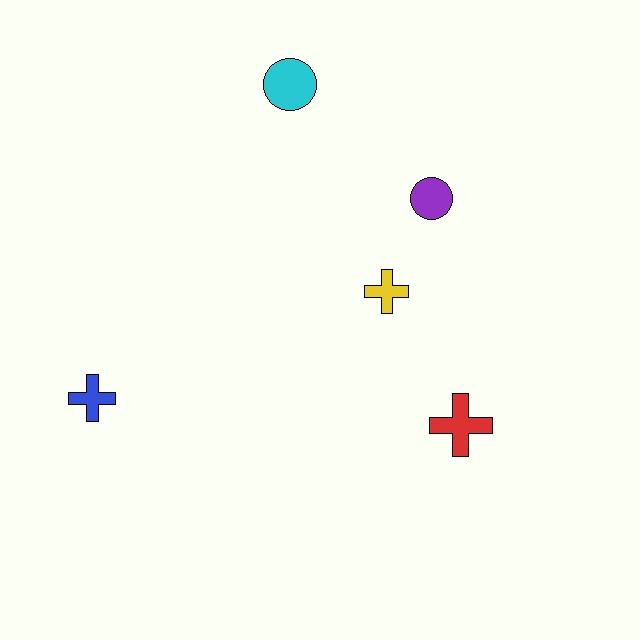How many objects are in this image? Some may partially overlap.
There are 5 objects.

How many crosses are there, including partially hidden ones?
There are 3 crosses.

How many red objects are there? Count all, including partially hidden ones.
There is 1 red object.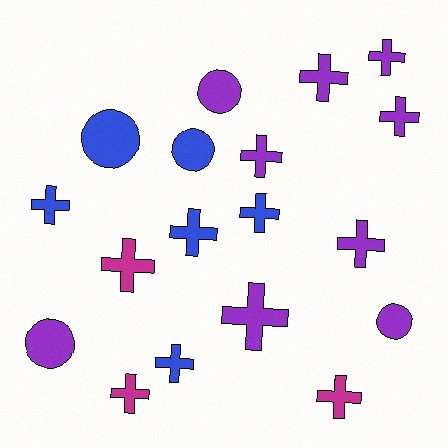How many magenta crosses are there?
There are 3 magenta crosses.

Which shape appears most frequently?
Cross, with 13 objects.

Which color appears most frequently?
Purple, with 9 objects.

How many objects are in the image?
There are 18 objects.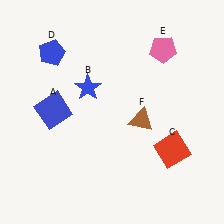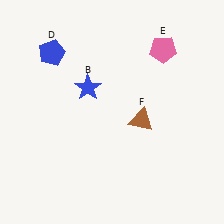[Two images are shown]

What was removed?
The red square (C), the blue square (A) were removed in Image 2.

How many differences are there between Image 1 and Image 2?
There are 2 differences between the two images.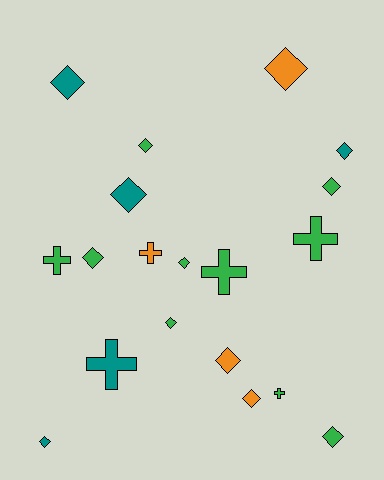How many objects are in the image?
There are 19 objects.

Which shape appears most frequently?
Diamond, with 13 objects.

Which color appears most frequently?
Green, with 10 objects.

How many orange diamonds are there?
There are 3 orange diamonds.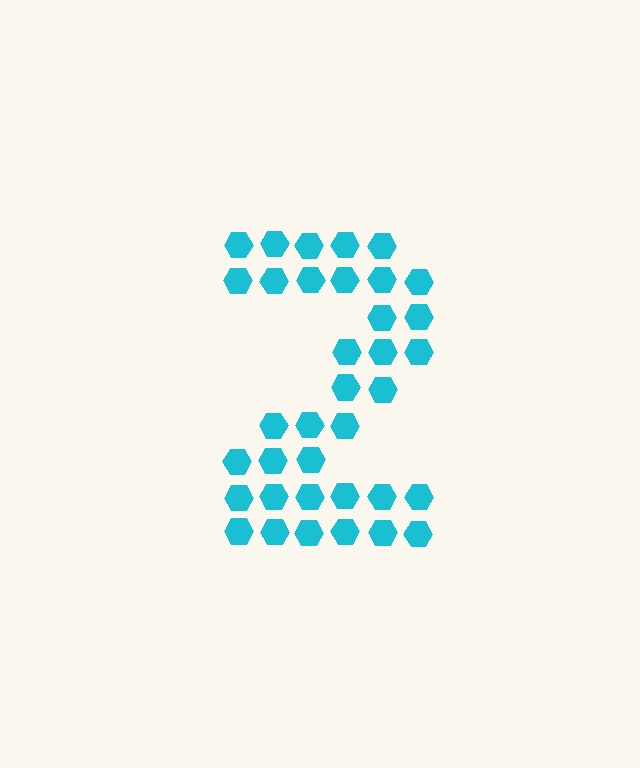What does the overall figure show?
The overall figure shows the digit 2.